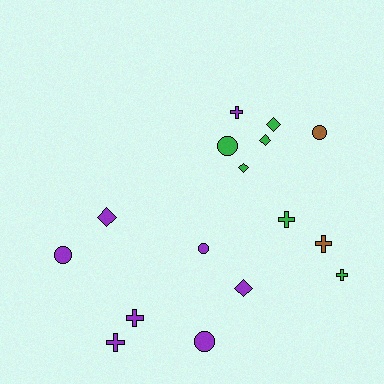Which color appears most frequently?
Purple, with 8 objects.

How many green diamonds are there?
There are 3 green diamonds.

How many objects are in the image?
There are 16 objects.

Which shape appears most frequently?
Cross, with 6 objects.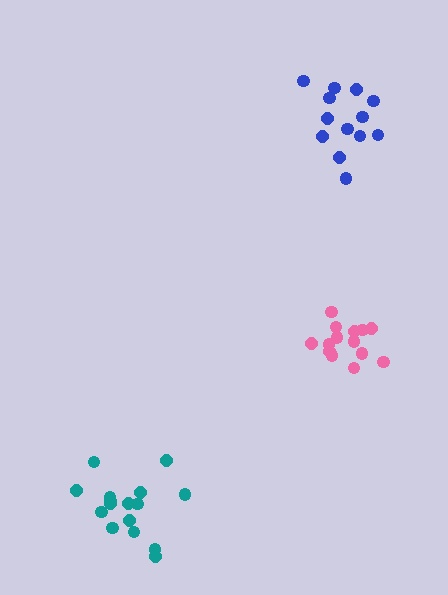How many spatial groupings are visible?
There are 3 spatial groupings.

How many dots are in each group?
Group 1: 14 dots, Group 2: 13 dots, Group 3: 16 dots (43 total).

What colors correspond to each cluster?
The clusters are colored: pink, blue, teal.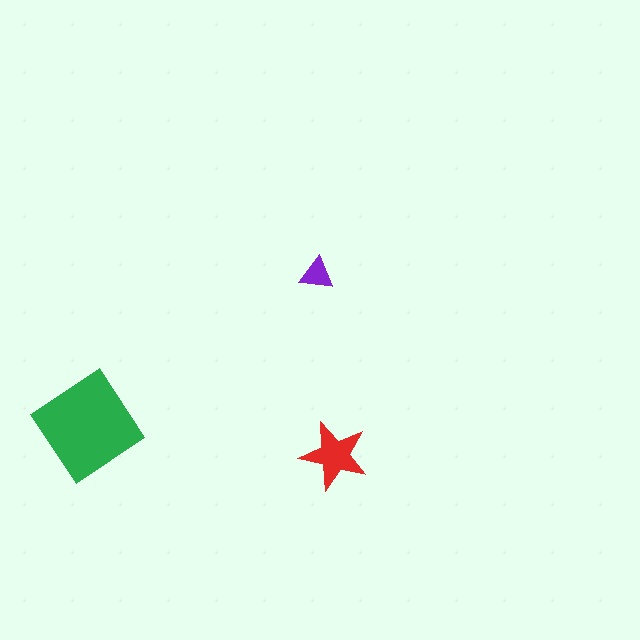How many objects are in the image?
There are 3 objects in the image.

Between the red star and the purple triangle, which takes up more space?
The red star.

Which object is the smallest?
The purple triangle.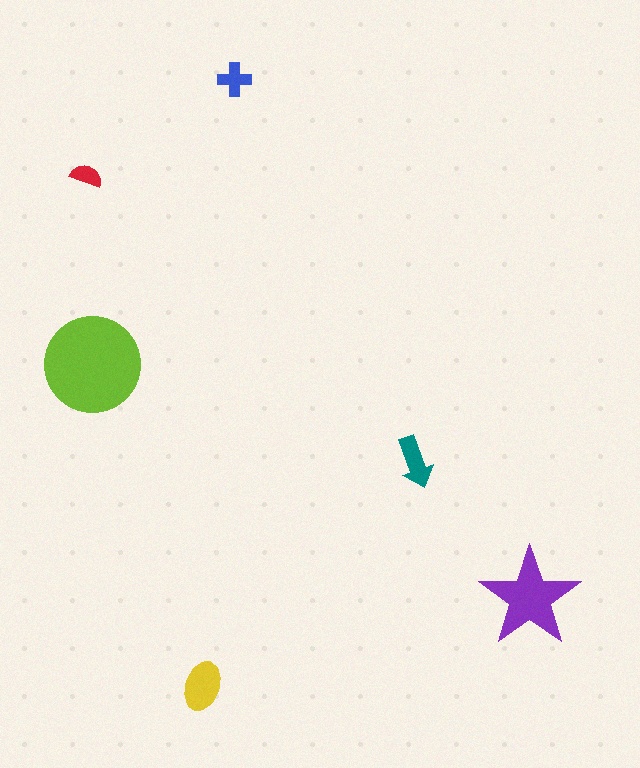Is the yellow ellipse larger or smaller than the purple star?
Smaller.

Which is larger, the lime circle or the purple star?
The lime circle.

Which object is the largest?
The lime circle.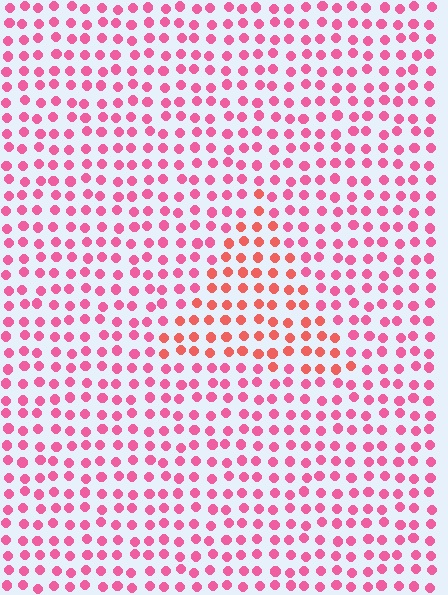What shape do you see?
I see a triangle.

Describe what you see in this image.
The image is filled with small pink elements in a uniform arrangement. A triangle-shaped region is visible where the elements are tinted to a slightly different hue, forming a subtle color boundary.